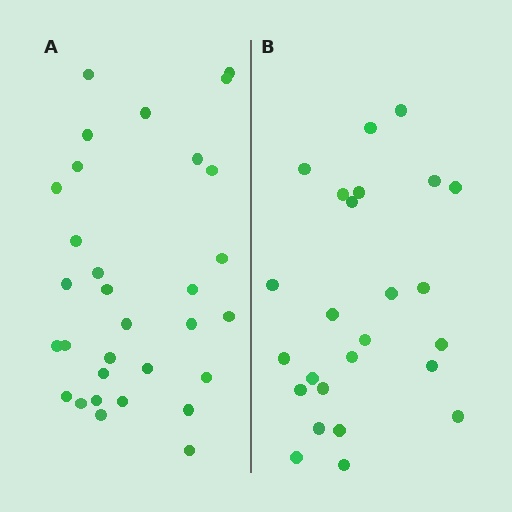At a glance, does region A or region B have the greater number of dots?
Region A (the left region) has more dots.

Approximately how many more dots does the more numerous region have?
Region A has about 6 more dots than region B.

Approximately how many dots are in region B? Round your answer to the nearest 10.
About 20 dots. (The exact count is 25, which rounds to 20.)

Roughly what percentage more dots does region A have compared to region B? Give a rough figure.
About 25% more.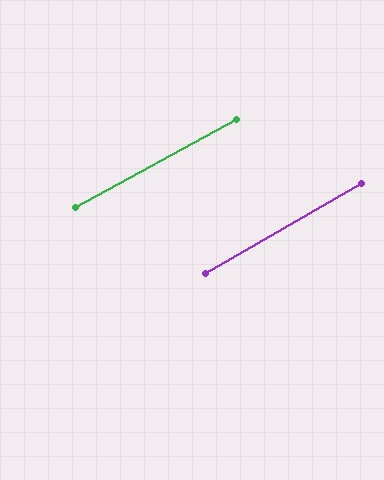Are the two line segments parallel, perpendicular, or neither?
Parallel — their directions differ by only 1.4°.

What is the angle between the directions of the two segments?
Approximately 1 degree.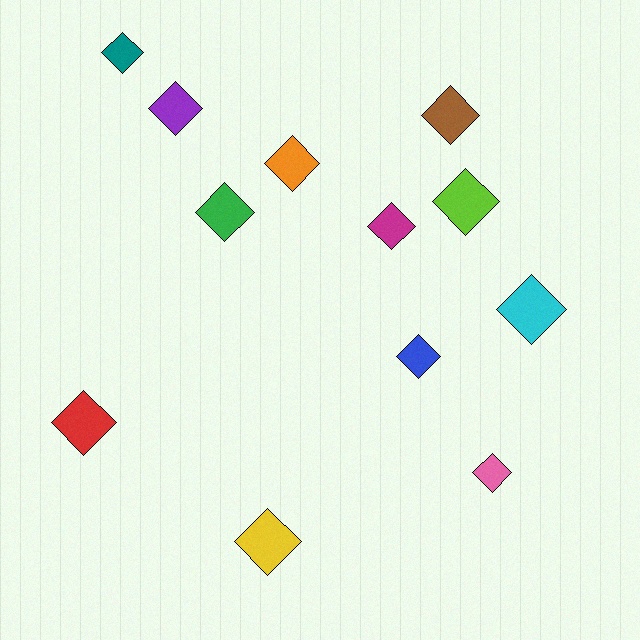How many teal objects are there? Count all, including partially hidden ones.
There is 1 teal object.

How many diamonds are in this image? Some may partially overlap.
There are 12 diamonds.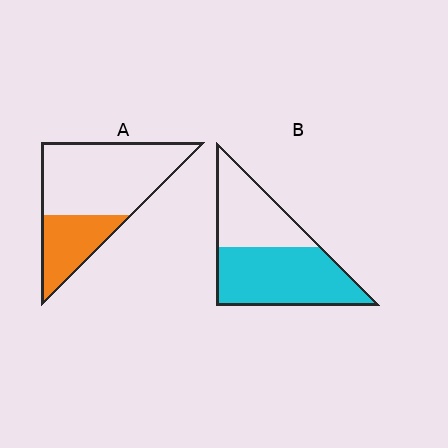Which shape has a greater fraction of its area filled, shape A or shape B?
Shape B.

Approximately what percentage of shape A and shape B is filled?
A is approximately 30% and B is approximately 60%.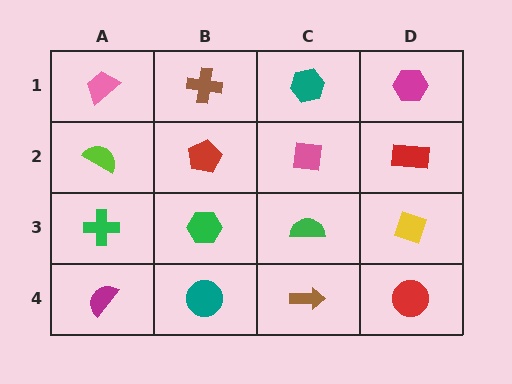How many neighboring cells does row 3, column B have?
4.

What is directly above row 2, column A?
A pink trapezoid.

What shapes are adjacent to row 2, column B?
A brown cross (row 1, column B), a green hexagon (row 3, column B), a lime semicircle (row 2, column A), a pink square (row 2, column C).